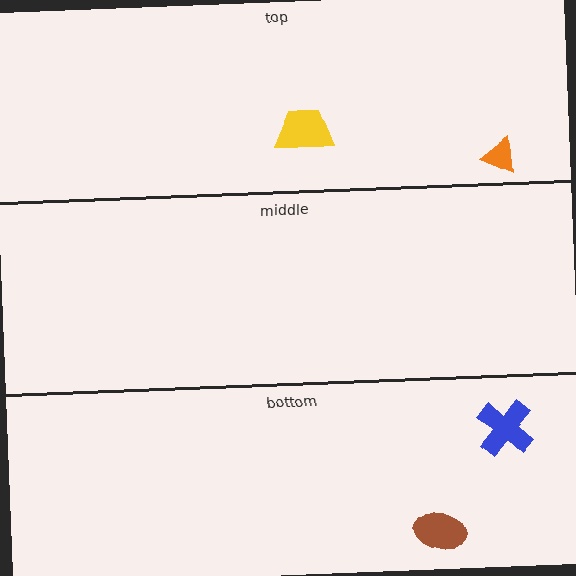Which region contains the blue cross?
The bottom region.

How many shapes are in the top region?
2.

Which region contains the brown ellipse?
The bottom region.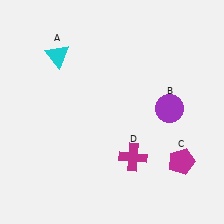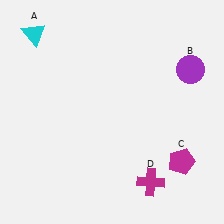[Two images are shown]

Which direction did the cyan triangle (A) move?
The cyan triangle (A) moved left.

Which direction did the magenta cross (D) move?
The magenta cross (D) moved down.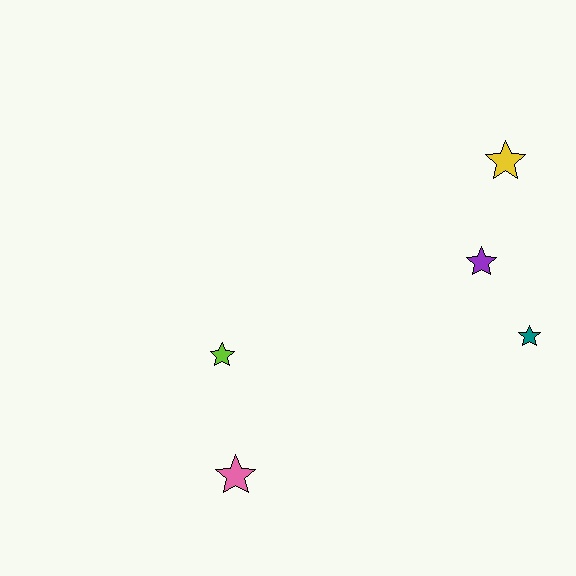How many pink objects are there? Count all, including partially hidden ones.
There is 1 pink object.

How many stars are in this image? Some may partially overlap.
There are 5 stars.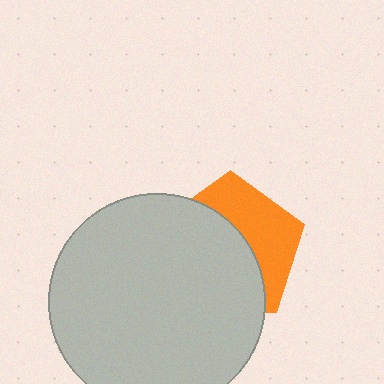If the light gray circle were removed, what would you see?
You would see the complete orange pentagon.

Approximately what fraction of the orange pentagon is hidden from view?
Roughly 60% of the orange pentagon is hidden behind the light gray circle.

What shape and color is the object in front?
The object in front is a light gray circle.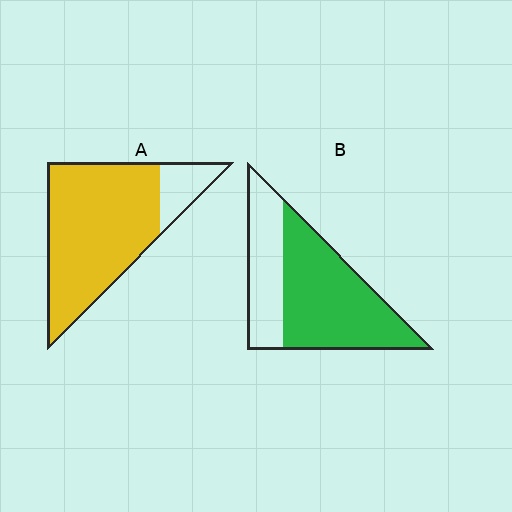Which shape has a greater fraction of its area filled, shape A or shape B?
Shape A.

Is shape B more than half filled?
Yes.